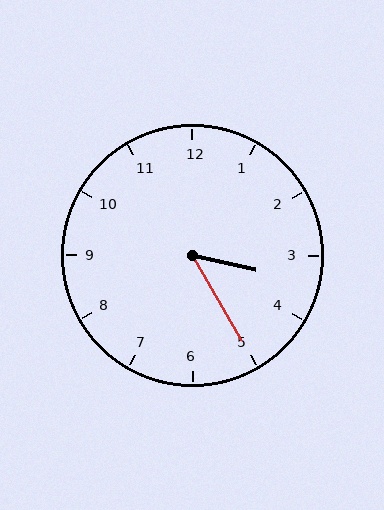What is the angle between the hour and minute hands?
Approximately 48 degrees.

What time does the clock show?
3:25.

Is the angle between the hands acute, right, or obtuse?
It is acute.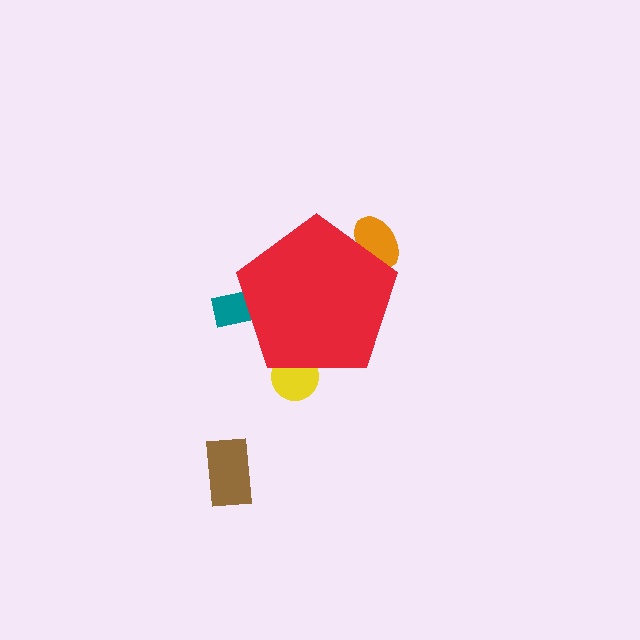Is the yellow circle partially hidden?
Yes, the yellow circle is partially hidden behind the red pentagon.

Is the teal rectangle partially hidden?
Yes, the teal rectangle is partially hidden behind the red pentagon.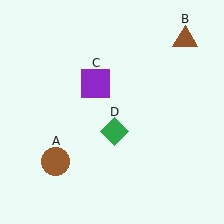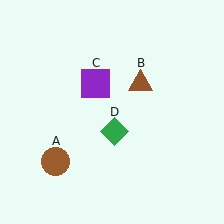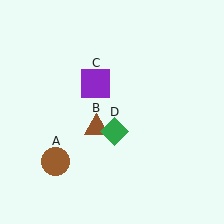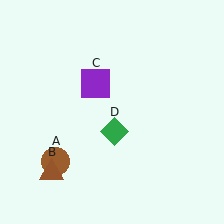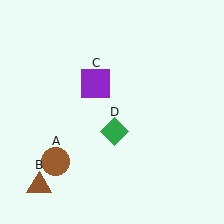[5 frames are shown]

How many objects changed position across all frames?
1 object changed position: brown triangle (object B).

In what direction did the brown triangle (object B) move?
The brown triangle (object B) moved down and to the left.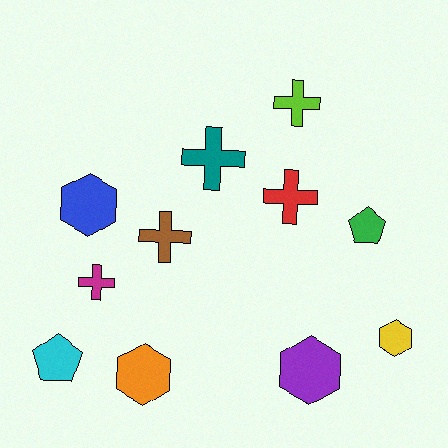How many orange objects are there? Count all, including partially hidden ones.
There is 1 orange object.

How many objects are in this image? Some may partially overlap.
There are 11 objects.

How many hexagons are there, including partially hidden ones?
There are 4 hexagons.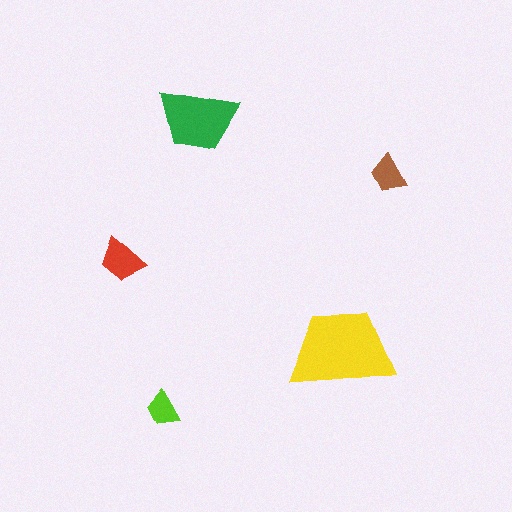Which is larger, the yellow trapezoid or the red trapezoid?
The yellow one.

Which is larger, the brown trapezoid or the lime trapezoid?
The brown one.